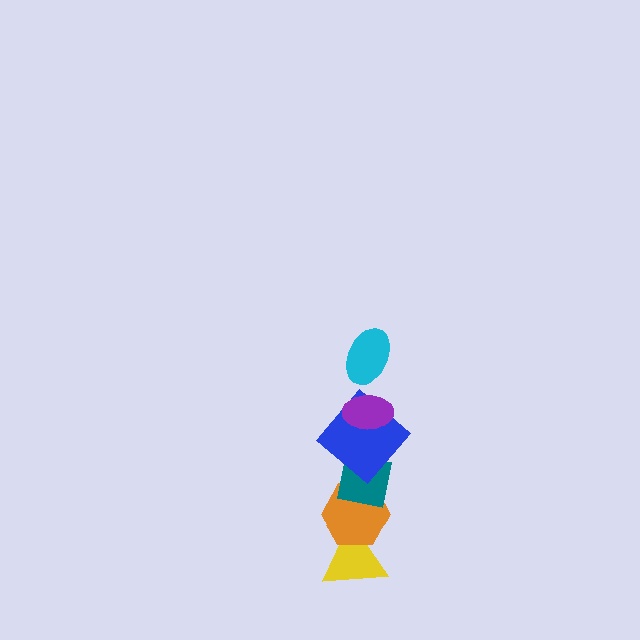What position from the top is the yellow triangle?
The yellow triangle is 6th from the top.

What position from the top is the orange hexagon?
The orange hexagon is 5th from the top.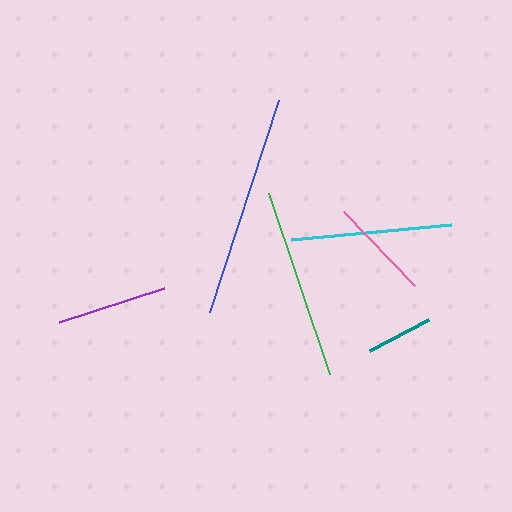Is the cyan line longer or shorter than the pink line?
The cyan line is longer than the pink line.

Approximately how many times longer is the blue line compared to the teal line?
The blue line is approximately 3.3 times the length of the teal line.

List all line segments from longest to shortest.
From longest to shortest: blue, green, cyan, purple, pink, teal.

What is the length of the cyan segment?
The cyan segment is approximately 160 pixels long.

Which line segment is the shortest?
The teal line is the shortest at approximately 67 pixels.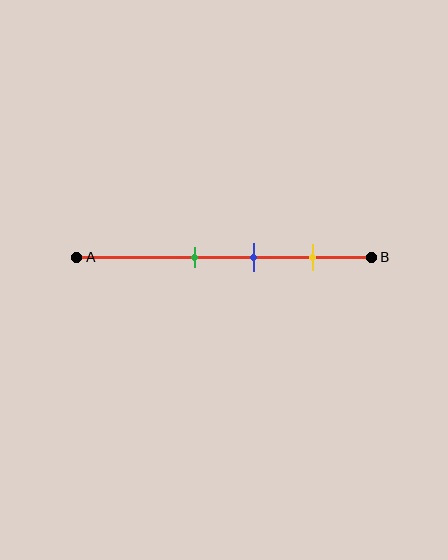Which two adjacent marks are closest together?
The green and blue marks are the closest adjacent pair.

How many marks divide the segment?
There are 3 marks dividing the segment.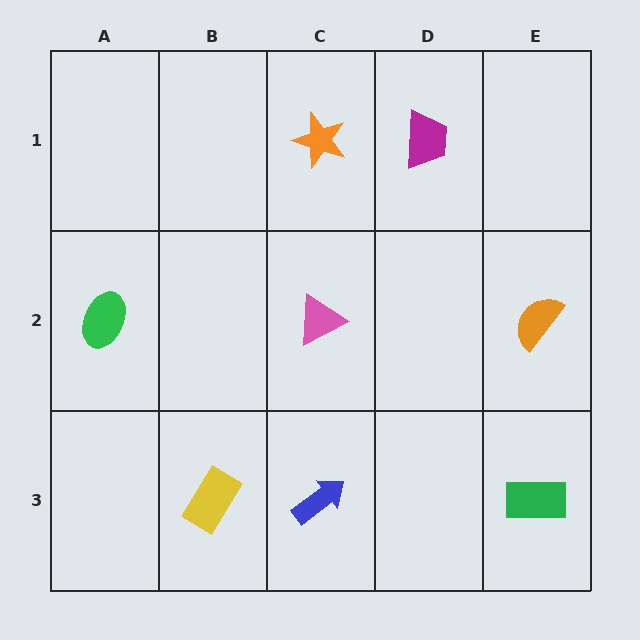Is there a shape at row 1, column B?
No, that cell is empty.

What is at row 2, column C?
A pink triangle.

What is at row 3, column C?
A blue arrow.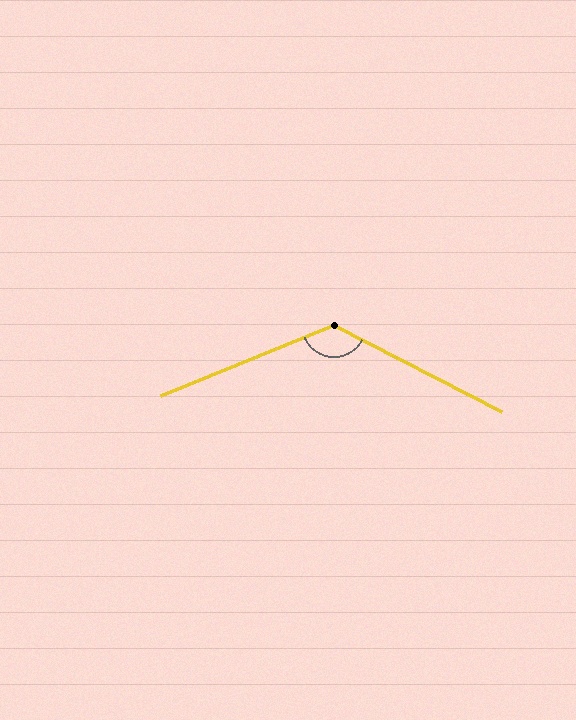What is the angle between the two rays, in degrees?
Approximately 131 degrees.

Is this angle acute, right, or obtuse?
It is obtuse.